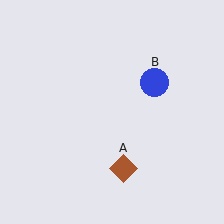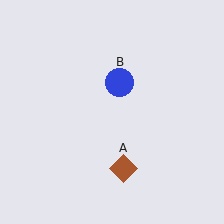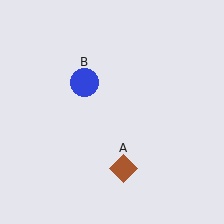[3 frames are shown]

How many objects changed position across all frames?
1 object changed position: blue circle (object B).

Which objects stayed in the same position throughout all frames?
Brown diamond (object A) remained stationary.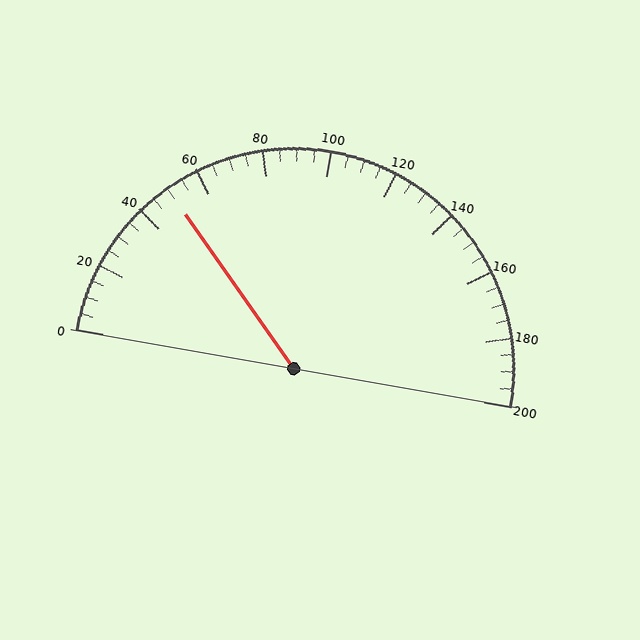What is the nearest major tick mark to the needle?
The nearest major tick mark is 40.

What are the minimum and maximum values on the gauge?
The gauge ranges from 0 to 200.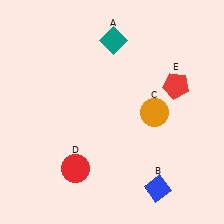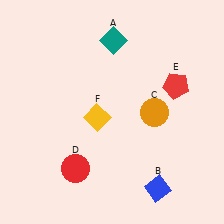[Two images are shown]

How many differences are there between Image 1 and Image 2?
There is 1 difference between the two images.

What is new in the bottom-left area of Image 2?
A yellow diamond (F) was added in the bottom-left area of Image 2.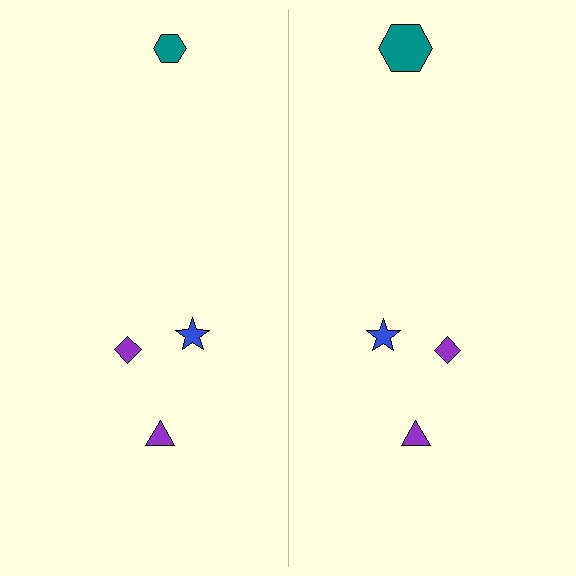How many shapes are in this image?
There are 8 shapes in this image.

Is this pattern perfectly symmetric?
No, the pattern is not perfectly symmetric. The teal hexagon on the right side has a different size than its mirror counterpart.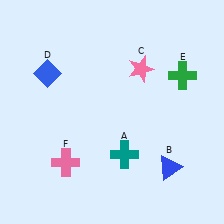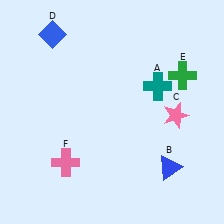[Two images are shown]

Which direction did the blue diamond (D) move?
The blue diamond (D) moved up.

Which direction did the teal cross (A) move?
The teal cross (A) moved up.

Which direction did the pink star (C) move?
The pink star (C) moved down.